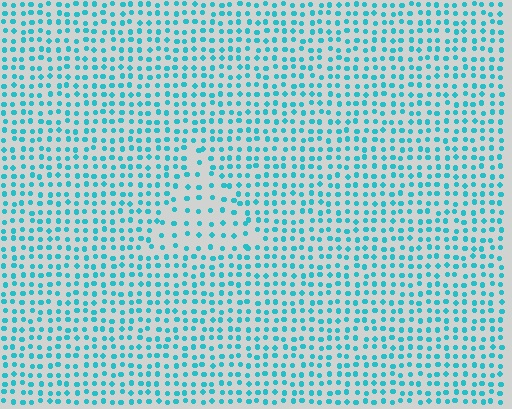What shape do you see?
I see a triangle.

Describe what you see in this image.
The image contains small cyan elements arranged at two different densities. A triangle-shaped region is visible where the elements are less densely packed than the surrounding area.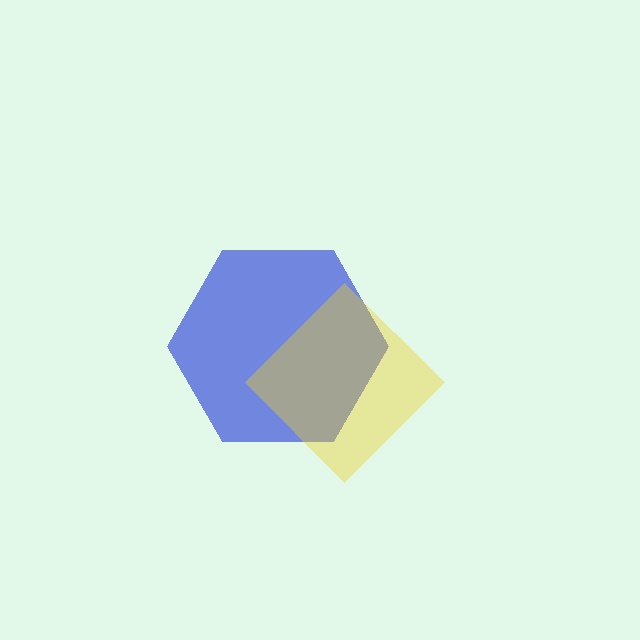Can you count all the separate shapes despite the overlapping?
Yes, there are 2 separate shapes.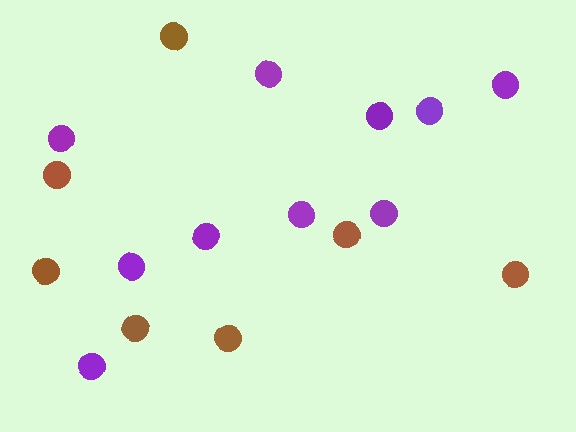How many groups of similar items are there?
There are 2 groups: one group of purple circles (10) and one group of brown circles (7).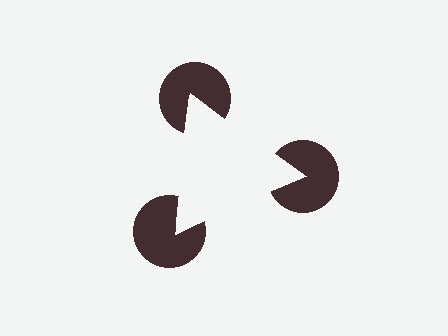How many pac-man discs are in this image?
There are 3 — one at each vertex of the illusory triangle.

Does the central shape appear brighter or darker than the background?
It typically appears slightly brighter than the background, even though no actual brightness change is drawn.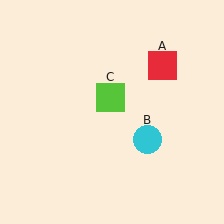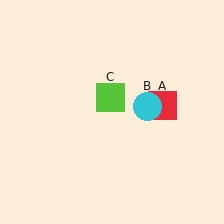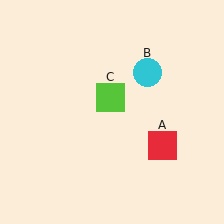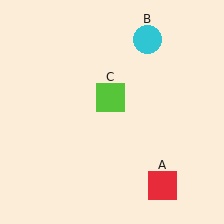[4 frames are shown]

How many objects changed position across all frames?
2 objects changed position: red square (object A), cyan circle (object B).